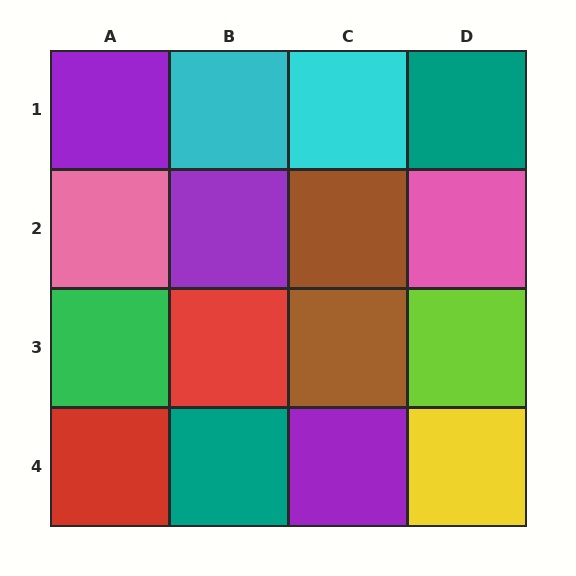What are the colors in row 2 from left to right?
Pink, purple, brown, pink.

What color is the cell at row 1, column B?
Cyan.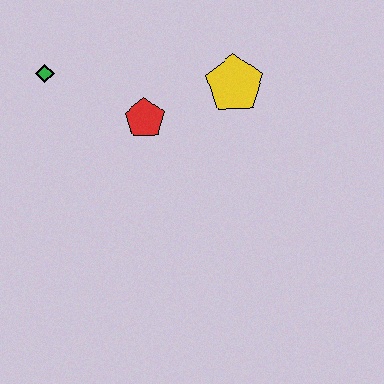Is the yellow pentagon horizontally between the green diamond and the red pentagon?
No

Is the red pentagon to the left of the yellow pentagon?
Yes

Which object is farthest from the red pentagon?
The green diamond is farthest from the red pentagon.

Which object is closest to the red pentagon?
The yellow pentagon is closest to the red pentagon.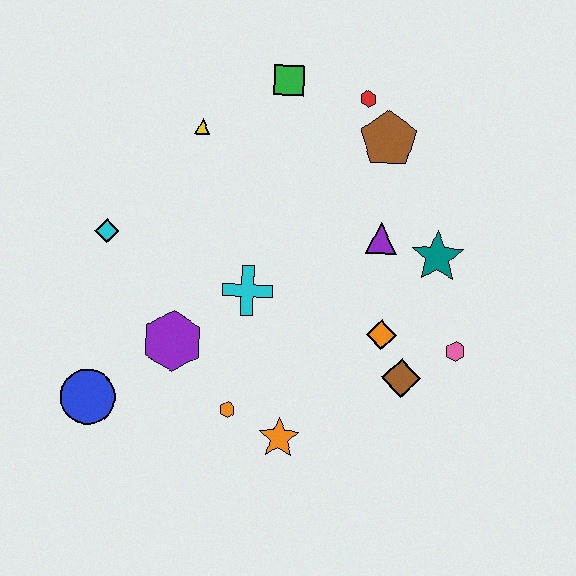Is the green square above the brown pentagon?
Yes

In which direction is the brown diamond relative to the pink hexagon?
The brown diamond is to the left of the pink hexagon.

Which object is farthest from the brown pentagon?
The blue circle is farthest from the brown pentagon.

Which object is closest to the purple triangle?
The teal star is closest to the purple triangle.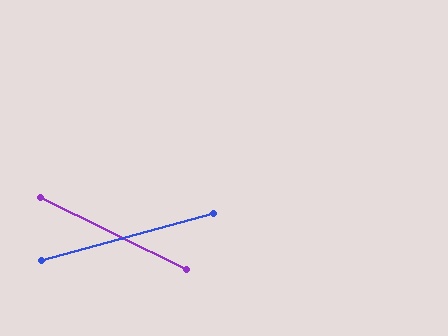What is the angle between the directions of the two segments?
Approximately 42 degrees.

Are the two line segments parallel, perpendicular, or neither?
Neither parallel nor perpendicular — they differ by about 42°.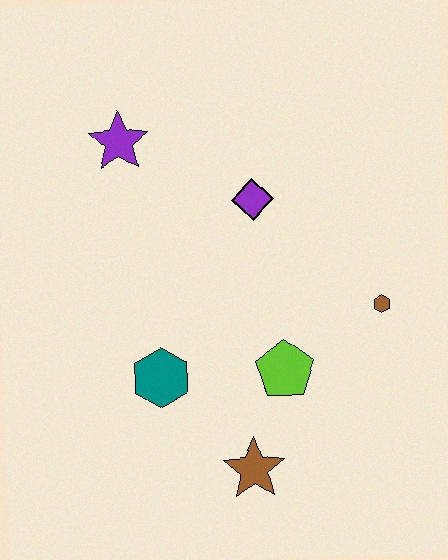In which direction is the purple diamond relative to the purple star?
The purple diamond is to the right of the purple star.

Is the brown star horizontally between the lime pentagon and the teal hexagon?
Yes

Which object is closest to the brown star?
The lime pentagon is closest to the brown star.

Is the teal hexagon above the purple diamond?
No